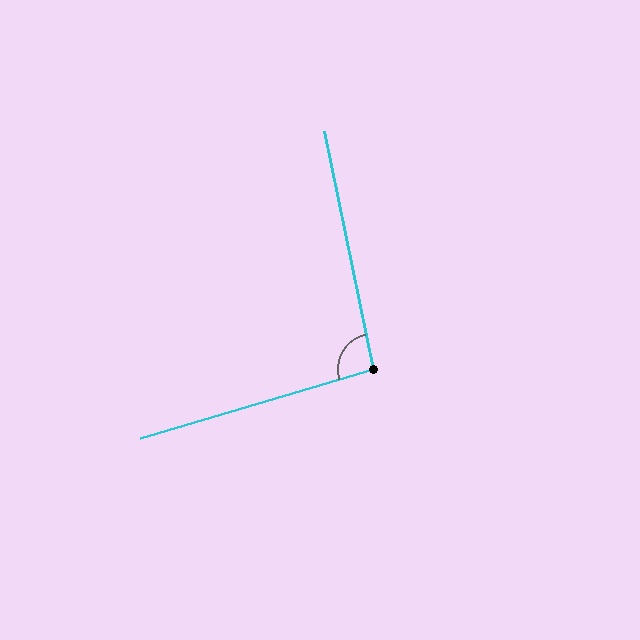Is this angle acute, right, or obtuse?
It is obtuse.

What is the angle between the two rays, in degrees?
Approximately 95 degrees.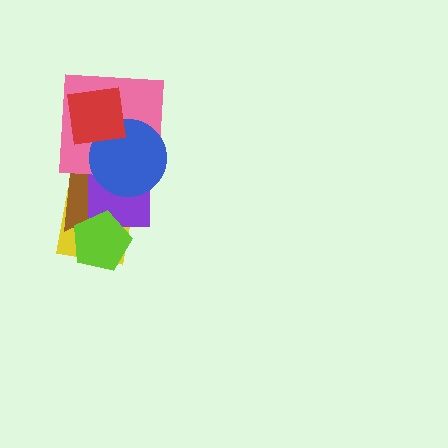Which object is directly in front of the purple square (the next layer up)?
The pink square is directly in front of the purple square.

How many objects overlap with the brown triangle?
5 objects overlap with the brown triangle.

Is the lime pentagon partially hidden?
No, no other shape covers it.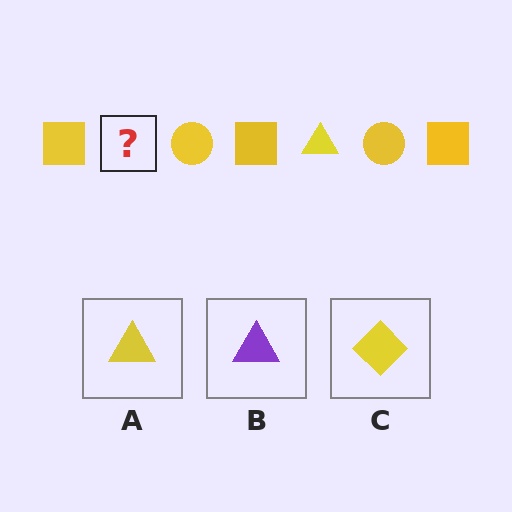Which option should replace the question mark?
Option A.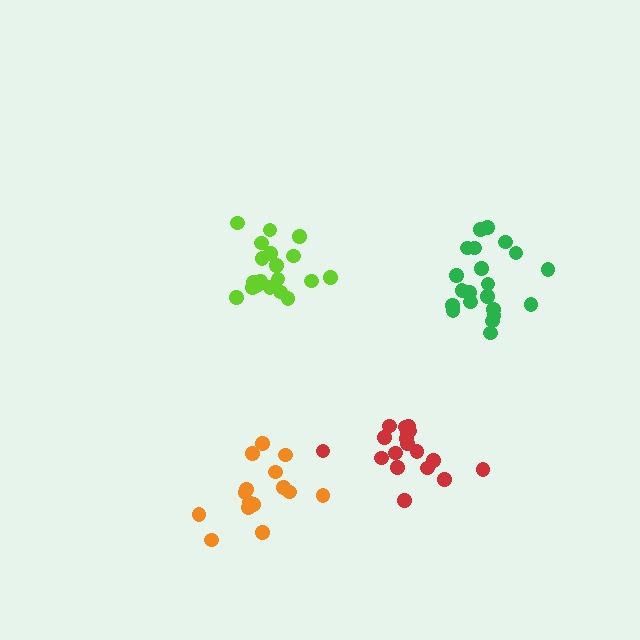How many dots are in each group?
Group 1: 21 dots, Group 2: 15 dots, Group 3: 19 dots, Group 4: 18 dots (73 total).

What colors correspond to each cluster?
The clusters are colored: green, orange, lime, red.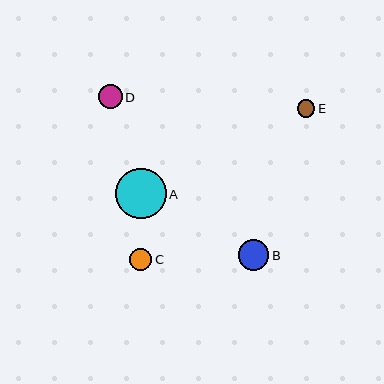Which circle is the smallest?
Circle E is the smallest with a size of approximately 17 pixels.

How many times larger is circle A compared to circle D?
Circle A is approximately 2.1 times the size of circle D.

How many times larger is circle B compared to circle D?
Circle B is approximately 1.3 times the size of circle D.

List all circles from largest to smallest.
From largest to smallest: A, B, D, C, E.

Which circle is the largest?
Circle A is the largest with a size of approximately 50 pixels.